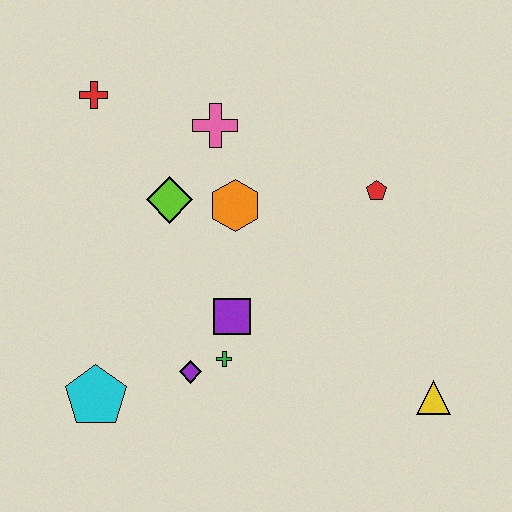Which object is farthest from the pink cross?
The yellow triangle is farthest from the pink cross.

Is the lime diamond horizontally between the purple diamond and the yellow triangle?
No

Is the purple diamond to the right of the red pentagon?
No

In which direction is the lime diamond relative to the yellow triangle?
The lime diamond is to the left of the yellow triangle.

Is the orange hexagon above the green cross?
Yes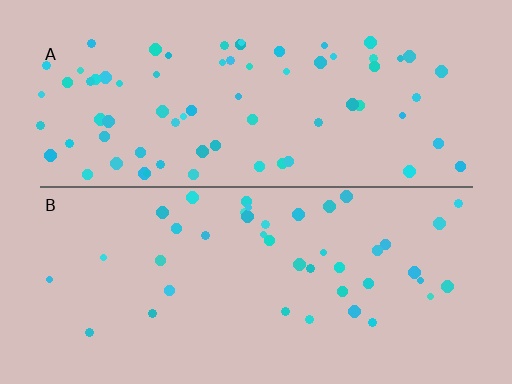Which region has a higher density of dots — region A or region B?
A (the top).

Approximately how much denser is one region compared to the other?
Approximately 1.7× — region A over region B.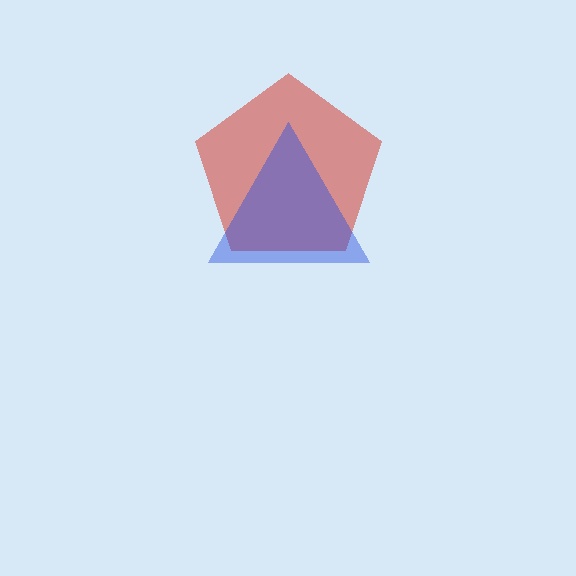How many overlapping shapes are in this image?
There are 2 overlapping shapes in the image.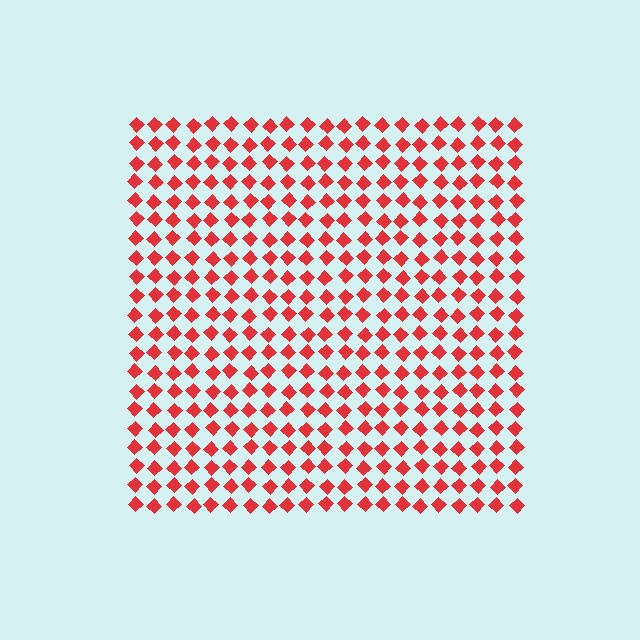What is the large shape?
The large shape is a square.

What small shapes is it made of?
It is made of small diamonds.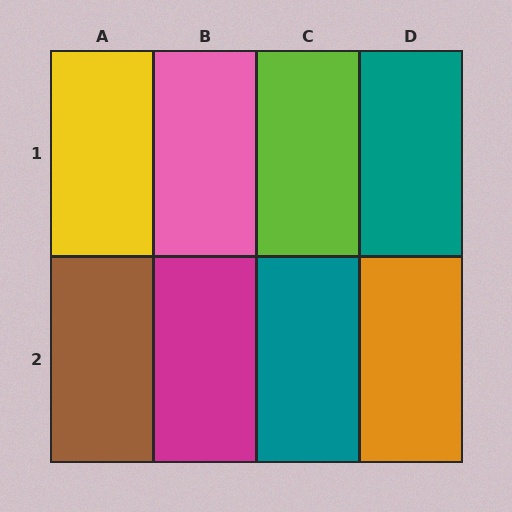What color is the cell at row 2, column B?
Magenta.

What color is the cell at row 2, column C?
Teal.